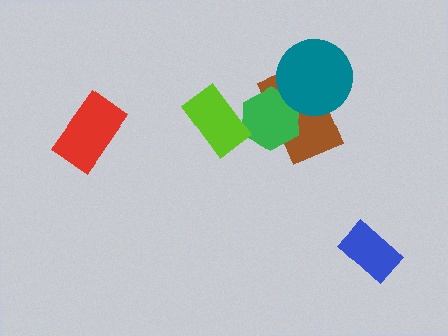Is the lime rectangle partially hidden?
No, no other shape covers it.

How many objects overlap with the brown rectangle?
2 objects overlap with the brown rectangle.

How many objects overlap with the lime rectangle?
1 object overlaps with the lime rectangle.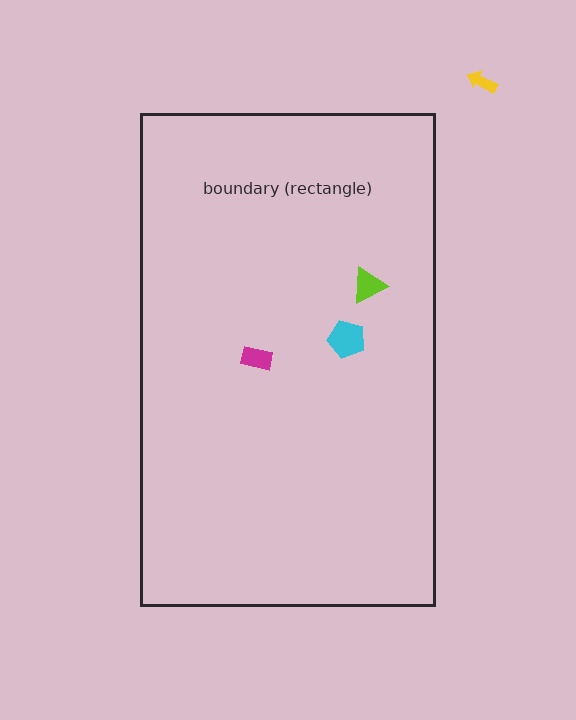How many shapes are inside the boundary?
3 inside, 1 outside.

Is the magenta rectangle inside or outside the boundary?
Inside.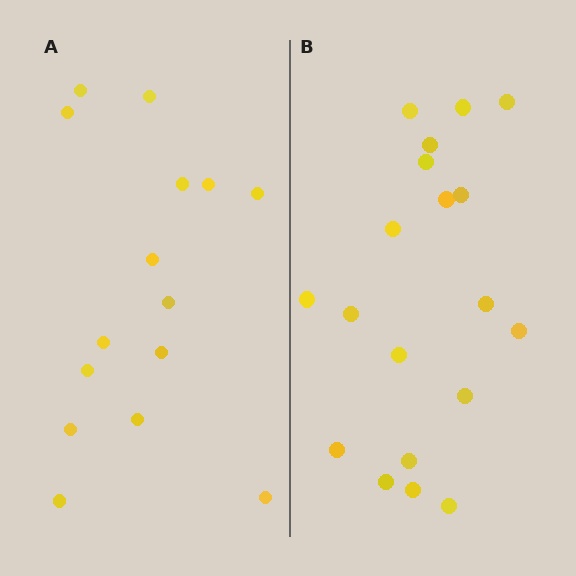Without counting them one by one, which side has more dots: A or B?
Region B (the right region) has more dots.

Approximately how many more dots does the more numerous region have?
Region B has about 4 more dots than region A.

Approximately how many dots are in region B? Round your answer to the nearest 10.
About 20 dots. (The exact count is 19, which rounds to 20.)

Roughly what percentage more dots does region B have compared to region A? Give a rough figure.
About 25% more.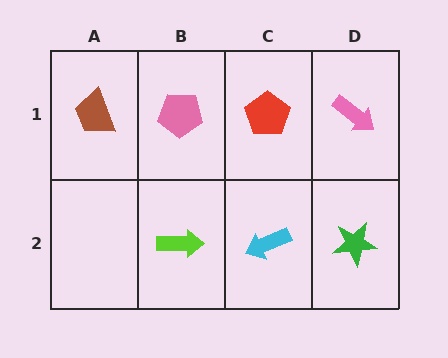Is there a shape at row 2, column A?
No, that cell is empty.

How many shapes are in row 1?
4 shapes.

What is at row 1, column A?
A brown trapezoid.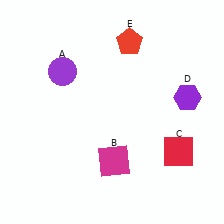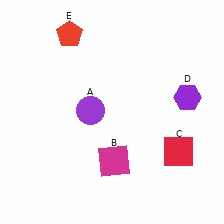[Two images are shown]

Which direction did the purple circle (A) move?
The purple circle (A) moved down.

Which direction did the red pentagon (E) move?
The red pentagon (E) moved left.